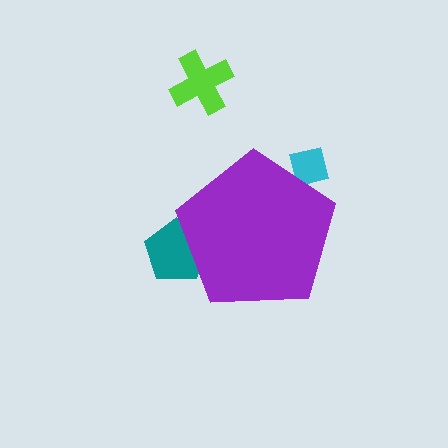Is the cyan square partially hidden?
Yes, the cyan square is partially hidden behind the purple pentagon.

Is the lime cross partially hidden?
No, the lime cross is fully visible.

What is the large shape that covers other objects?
A purple pentagon.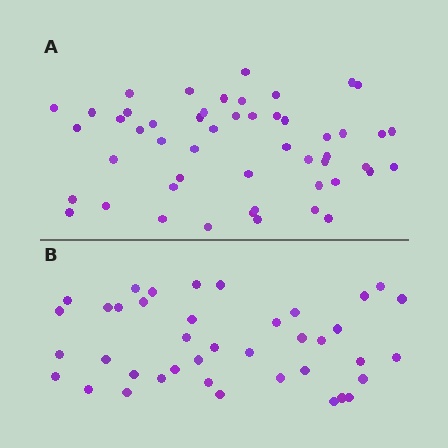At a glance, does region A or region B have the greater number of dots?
Region A (the top region) has more dots.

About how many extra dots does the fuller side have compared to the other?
Region A has roughly 12 or so more dots than region B.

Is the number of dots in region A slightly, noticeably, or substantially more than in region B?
Region A has noticeably more, but not dramatically so. The ratio is roughly 1.3 to 1.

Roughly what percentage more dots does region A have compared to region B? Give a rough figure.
About 30% more.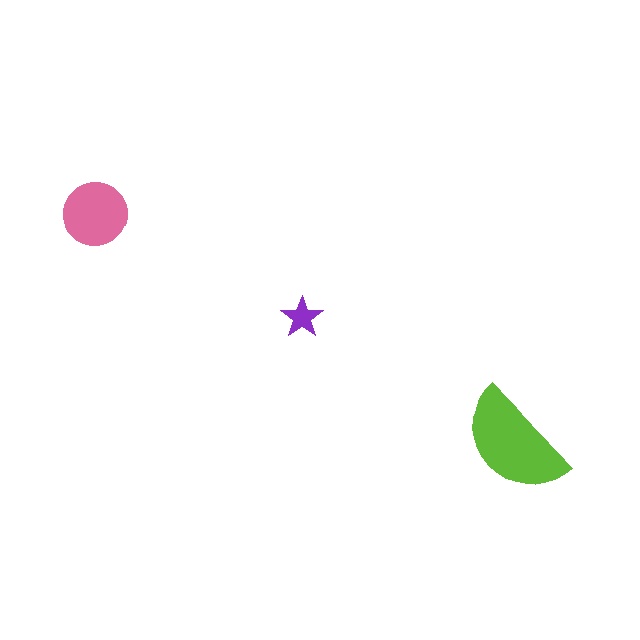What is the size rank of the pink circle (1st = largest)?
2nd.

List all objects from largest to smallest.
The lime semicircle, the pink circle, the purple star.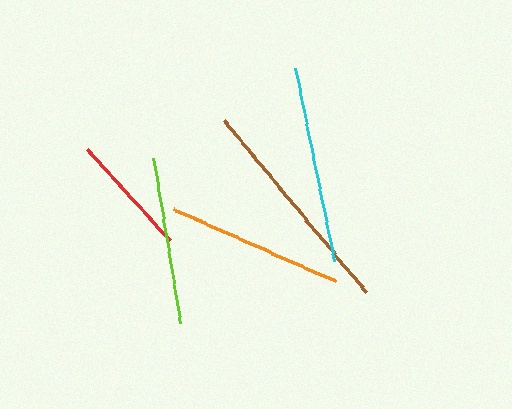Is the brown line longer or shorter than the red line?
The brown line is longer than the red line.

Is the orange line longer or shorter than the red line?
The orange line is longer than the red line.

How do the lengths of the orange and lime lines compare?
The orange and lime lines are approximately the same length.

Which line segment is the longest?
The brown line is the longest at approximately 224 pixels.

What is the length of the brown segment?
The brown segment is approximately 224 pixels long.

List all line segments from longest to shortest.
From longest to shortest: brown, cyan, orange, lime, red.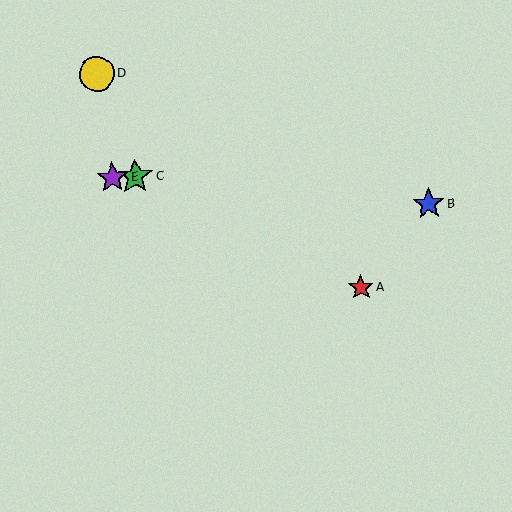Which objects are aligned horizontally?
Objects C, E are aligned horizontally.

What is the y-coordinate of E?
Object E is at y≈178.